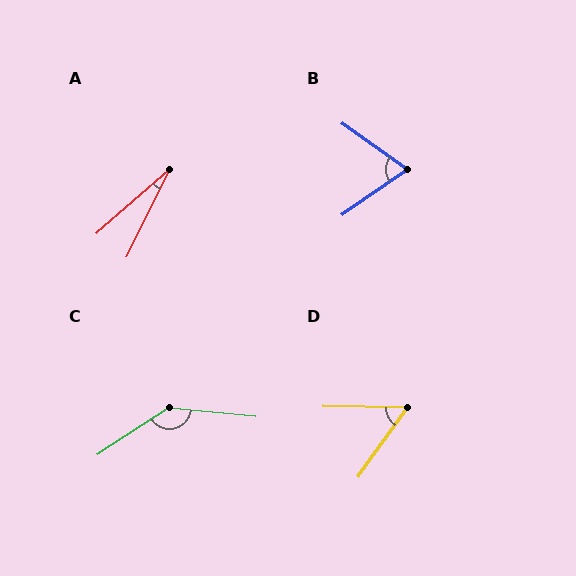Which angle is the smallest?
A, at approximately 22 degrees.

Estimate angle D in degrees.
Approximately 55 degrees.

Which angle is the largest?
C, at approximately 141 degrees.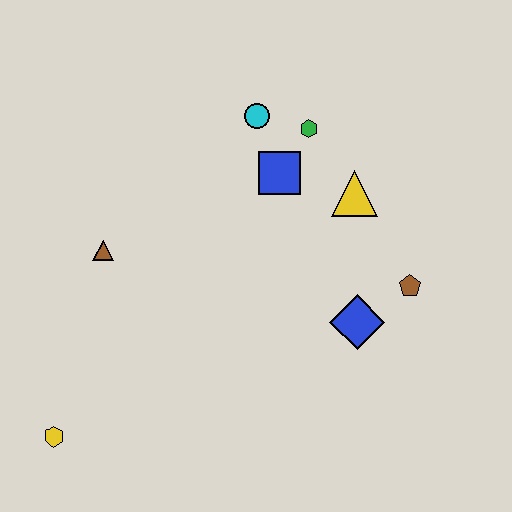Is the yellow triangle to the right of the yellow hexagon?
Yes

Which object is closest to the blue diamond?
The brown pentagon is closest to the blue diamond.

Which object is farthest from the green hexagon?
The yellow hexagon is farthest from the green hexagon.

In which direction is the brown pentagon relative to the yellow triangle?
The brown pentagon is below the yellow triangle.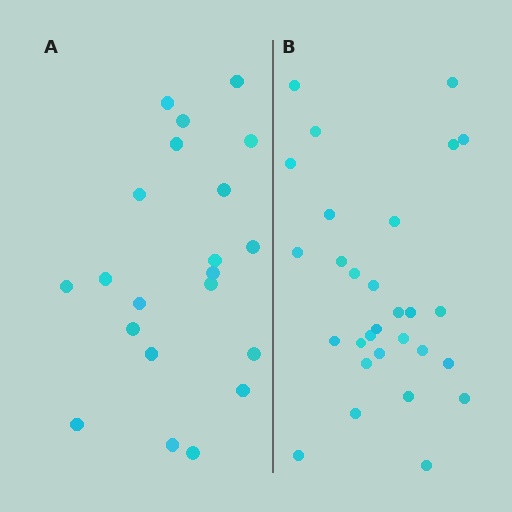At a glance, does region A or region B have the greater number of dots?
Region B (the right region) has more dots.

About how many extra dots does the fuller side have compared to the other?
Region B has roughly 8 or so more dots than region A.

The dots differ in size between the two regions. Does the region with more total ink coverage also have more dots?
No. Region A has more total ink coverage because its dots are larger, but region B actually contains more individual dots. Total area can be misleading — the number of items is what matters here.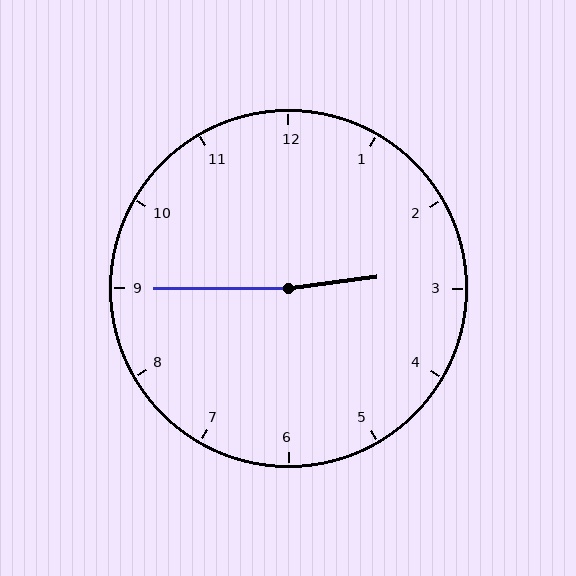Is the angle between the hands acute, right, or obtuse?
It is obtuse.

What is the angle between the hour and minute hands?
Approximately 172 degrees.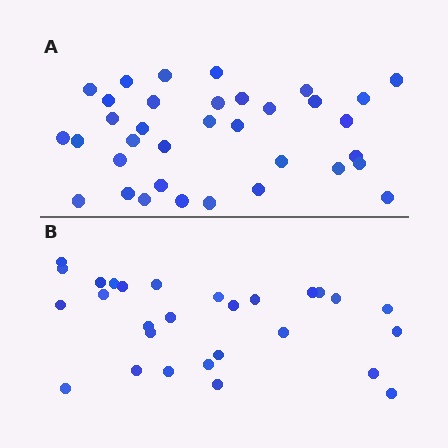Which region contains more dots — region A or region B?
Region A (the top region) has more dots.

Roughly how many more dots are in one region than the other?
Region A has roughly 8 or so more dots than region B.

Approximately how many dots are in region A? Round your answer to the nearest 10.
About 40 dots. (The exact count is 35, which rounds to 40.)